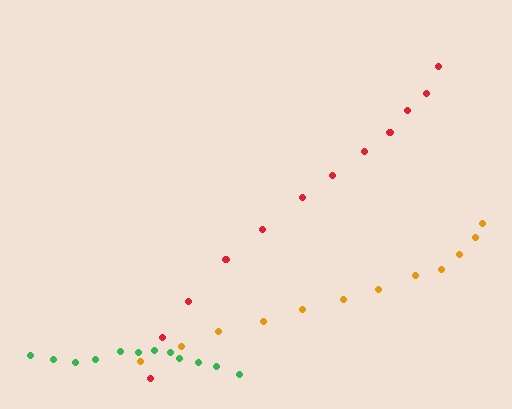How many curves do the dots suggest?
There are 3 distinct paths.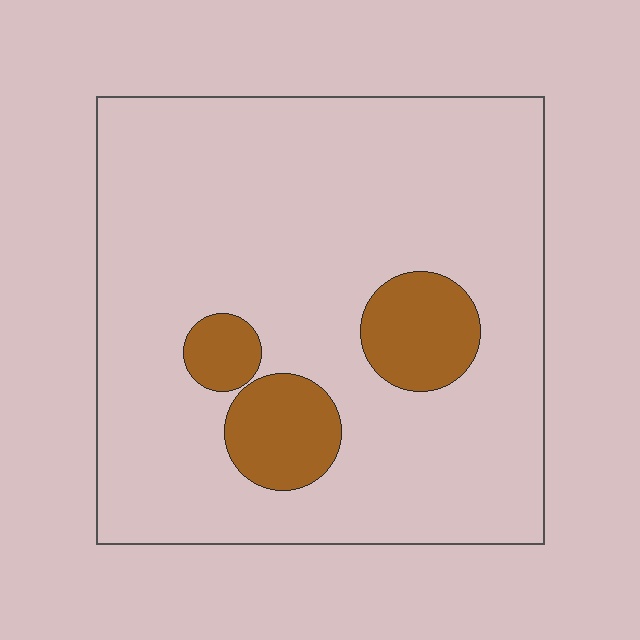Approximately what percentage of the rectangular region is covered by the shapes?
Approximately 15%.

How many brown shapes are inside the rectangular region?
3.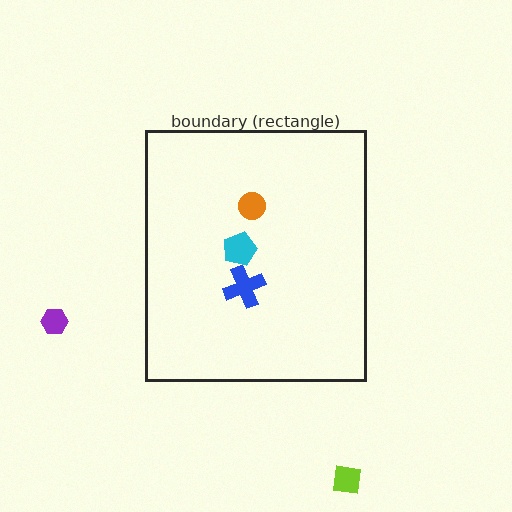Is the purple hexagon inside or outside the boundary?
Outside.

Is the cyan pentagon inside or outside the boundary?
Inside.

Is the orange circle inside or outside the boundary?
Inside.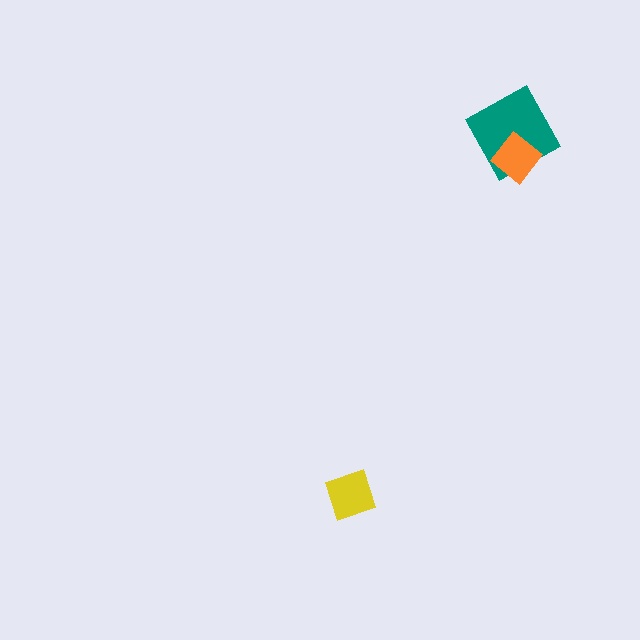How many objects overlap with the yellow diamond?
0 objects overlap with the yellow diamond.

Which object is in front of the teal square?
The orange diamond is in front of the teal square.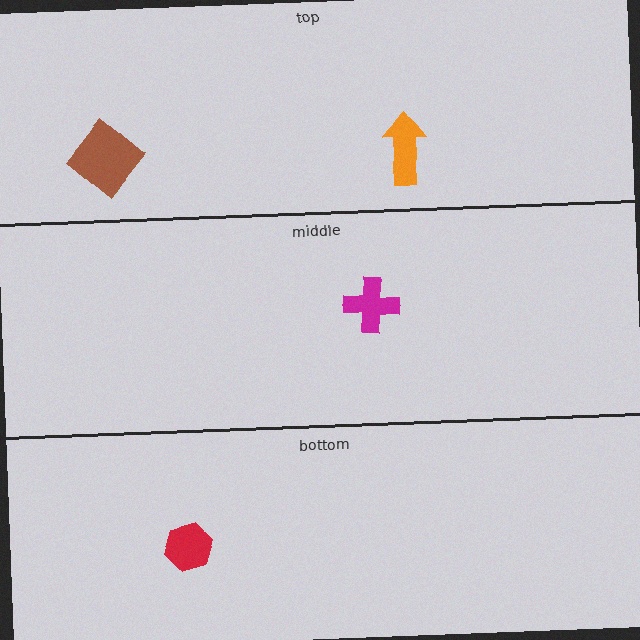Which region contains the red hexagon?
The bottom region.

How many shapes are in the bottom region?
1.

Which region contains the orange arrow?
The top region.